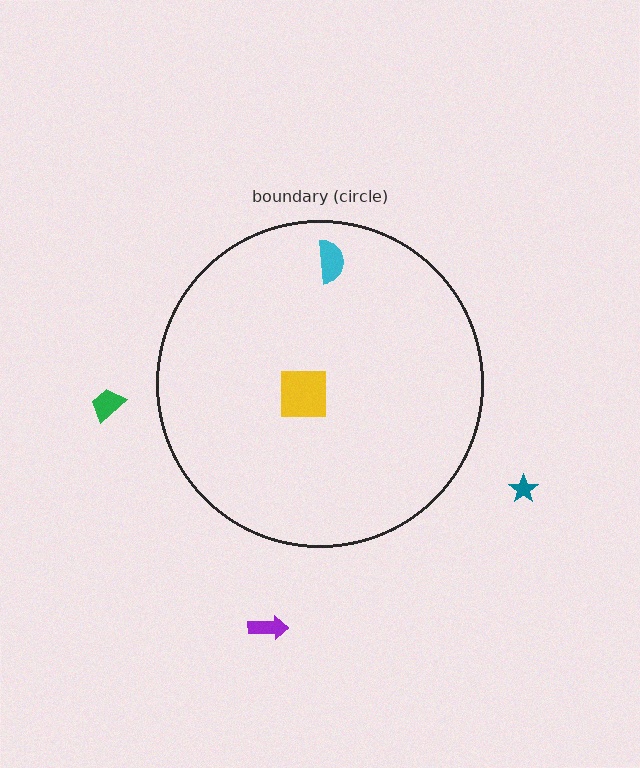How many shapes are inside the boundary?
2 inside, 3 outside.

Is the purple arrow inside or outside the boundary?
Outside.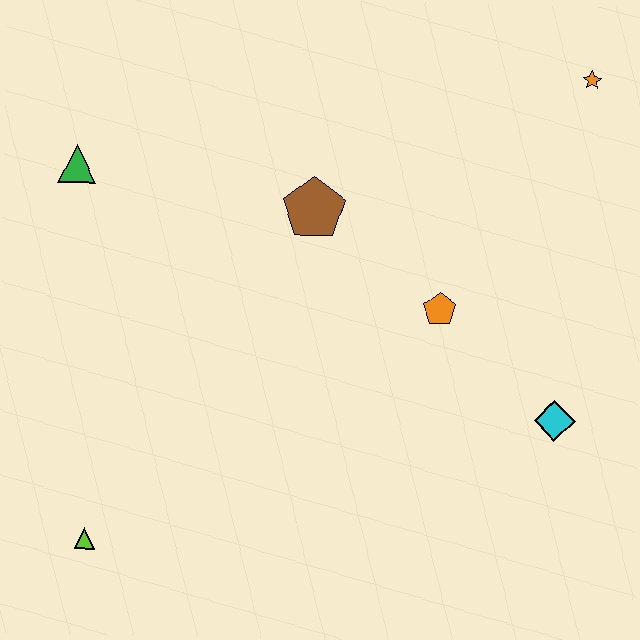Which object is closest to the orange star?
The orange pentagon is closest to the orange star.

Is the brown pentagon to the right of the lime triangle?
Yes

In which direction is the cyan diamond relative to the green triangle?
The cyan diamond is to the right of the green triangle.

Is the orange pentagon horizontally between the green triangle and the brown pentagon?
No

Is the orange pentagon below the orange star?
Yes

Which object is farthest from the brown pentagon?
The lime triangle is farthest from the brown pentagon.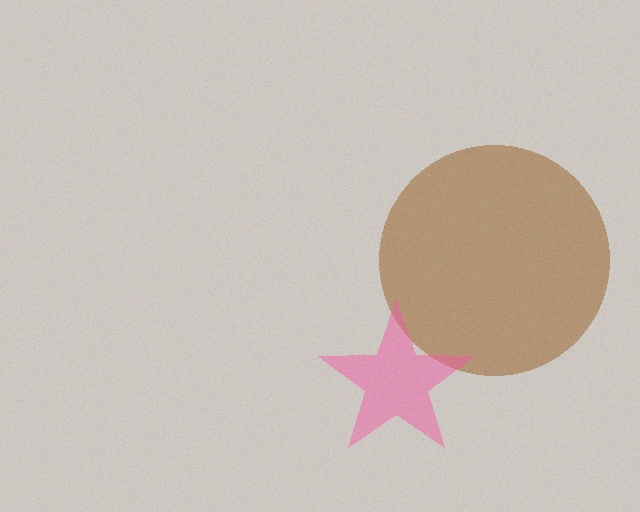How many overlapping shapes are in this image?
There are 2 overlapping shapes in the image.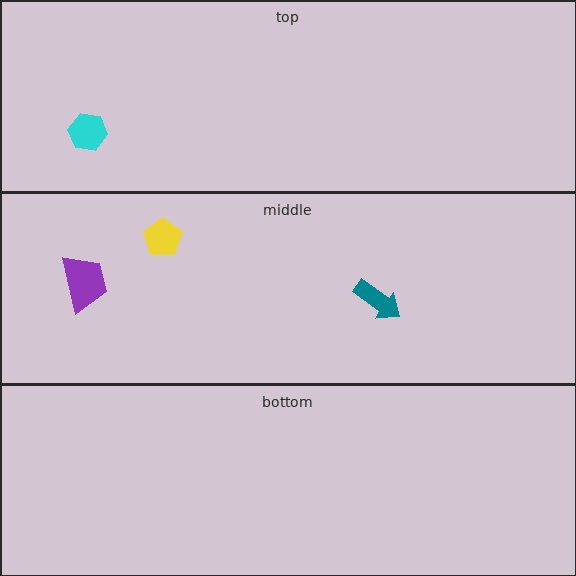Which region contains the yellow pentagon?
The middle region.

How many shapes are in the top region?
1.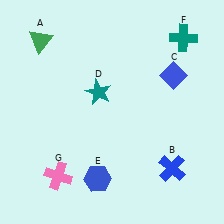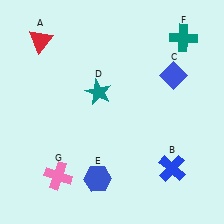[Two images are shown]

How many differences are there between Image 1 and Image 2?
There is 1 difference between the two images.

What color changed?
The triangle (A) changed from green in Image 1 to red in Image 2.